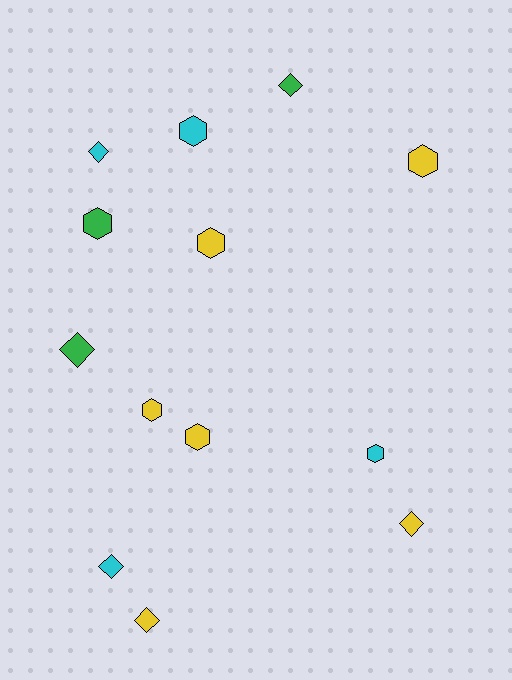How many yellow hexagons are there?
There are 4 yellow hexagons.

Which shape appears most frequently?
Hexagon, with 7 objects.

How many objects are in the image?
There are 13 objects.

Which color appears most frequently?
Yellow, with 6 objects.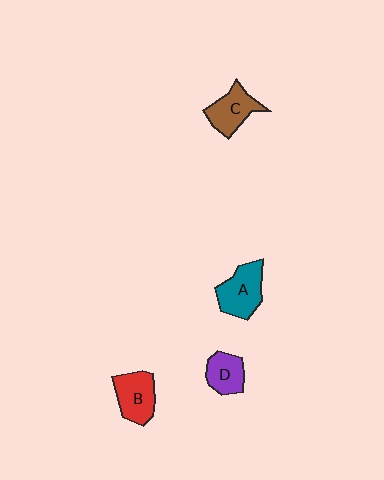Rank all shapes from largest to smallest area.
From largest to smallest: A (teal), B (red), C (brown), D (purple).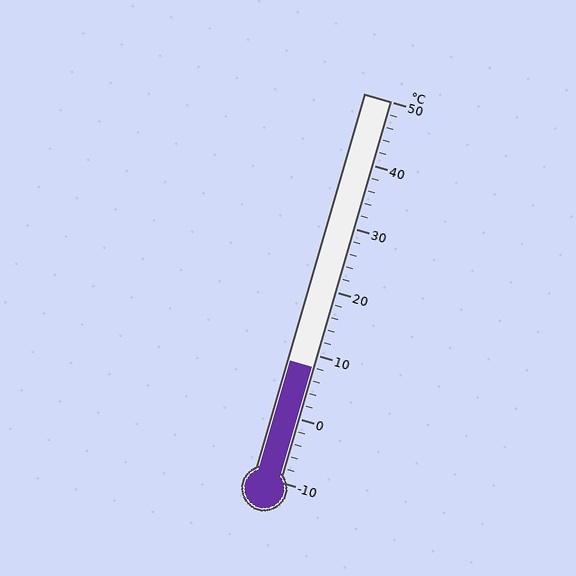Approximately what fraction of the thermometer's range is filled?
The thermometer is filled to approximately 30% of its range.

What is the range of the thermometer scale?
The thermometer scale ranges from -10°C to 50°C.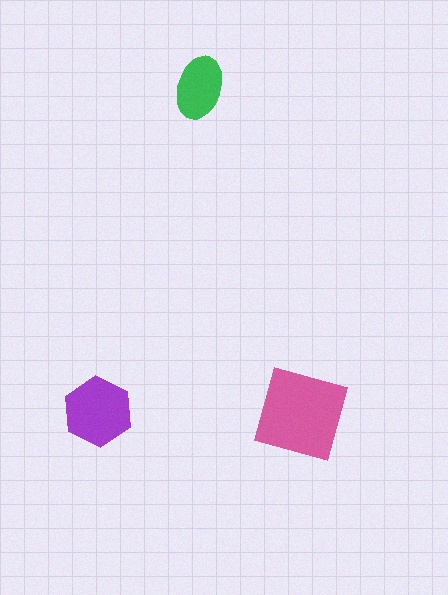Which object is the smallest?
The green ellipse.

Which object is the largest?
The pink diamond.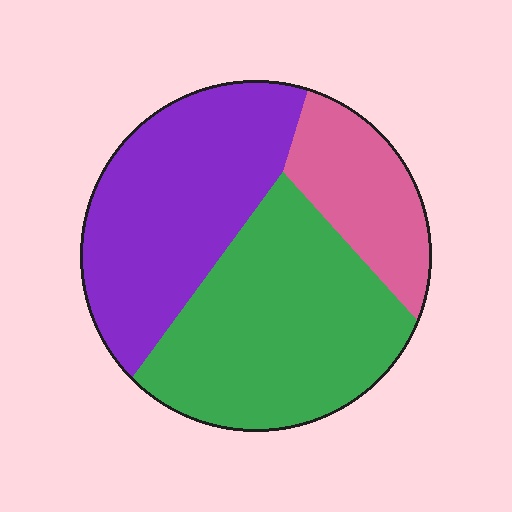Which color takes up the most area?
Green, at roughly 45%.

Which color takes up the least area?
Pink, at roughly 20%.